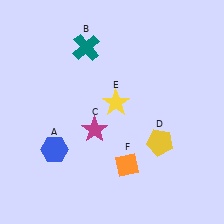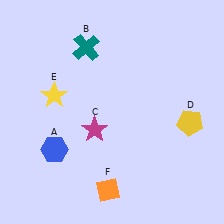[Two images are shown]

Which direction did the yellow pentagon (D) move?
The yellow pentagon (D) moved right.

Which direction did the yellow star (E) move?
The yellow star (E) moved left.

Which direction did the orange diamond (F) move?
The orange diamond (F) moved down.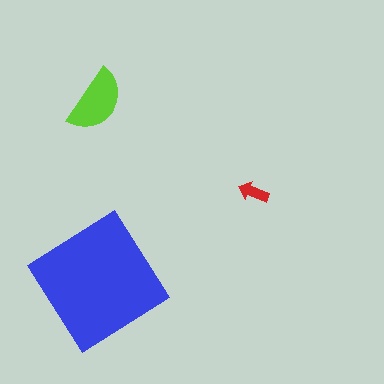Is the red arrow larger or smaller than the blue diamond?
Smaller.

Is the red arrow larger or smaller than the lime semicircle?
Smaller.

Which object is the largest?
The blue diamond.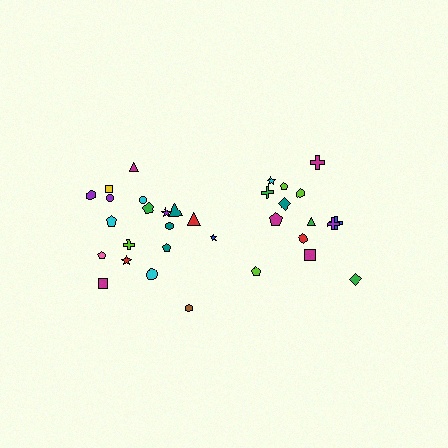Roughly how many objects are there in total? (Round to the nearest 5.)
Roughly 35 objects in total.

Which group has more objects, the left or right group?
The left group.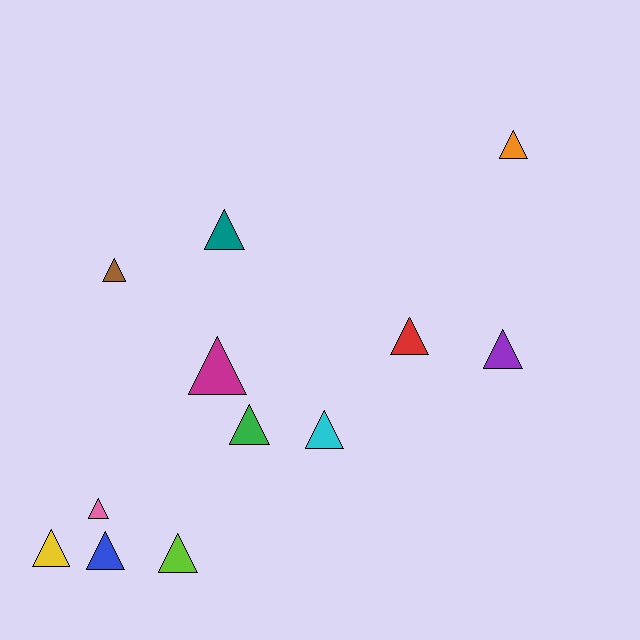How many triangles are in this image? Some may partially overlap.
There are 12 triangles.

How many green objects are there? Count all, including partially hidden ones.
There is 1 green object.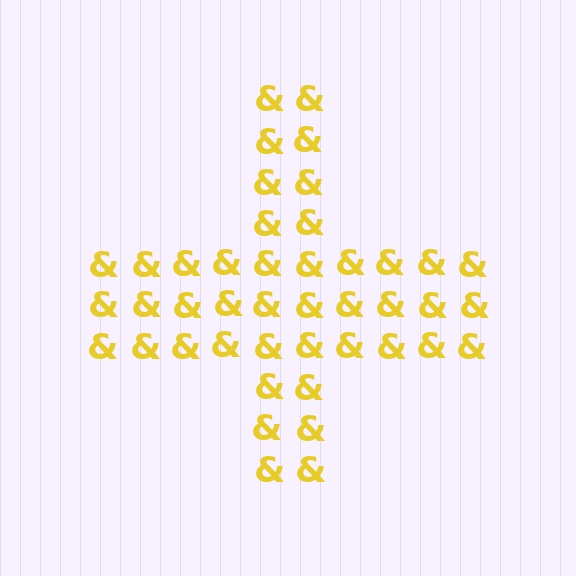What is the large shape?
The large shape is a cross.